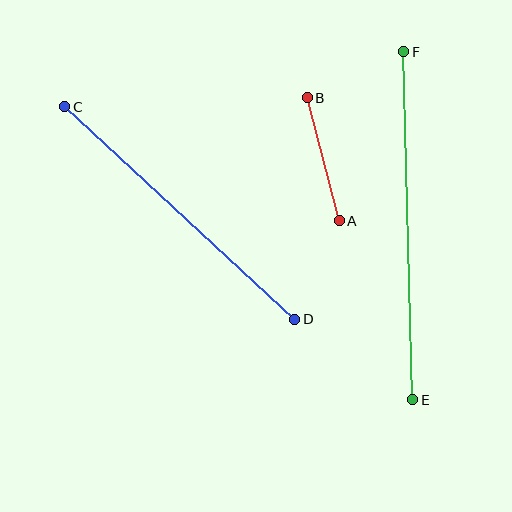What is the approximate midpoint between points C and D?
The midpoint is at approximately (180, 213) pixels.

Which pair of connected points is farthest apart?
Points E and F are farthest apart.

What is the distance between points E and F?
The distance is approximately 349 pixels.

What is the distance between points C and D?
The distance is approximately 313 pixels.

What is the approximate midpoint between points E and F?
The midpoint is at approximately (408, 226) pixels.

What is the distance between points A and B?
The distance is approximately 127 pixels.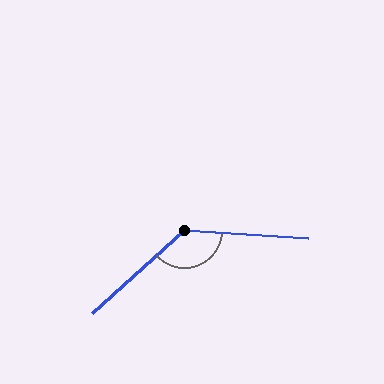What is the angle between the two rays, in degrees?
Approximately 134 degrees.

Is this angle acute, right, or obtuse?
It is obtuse.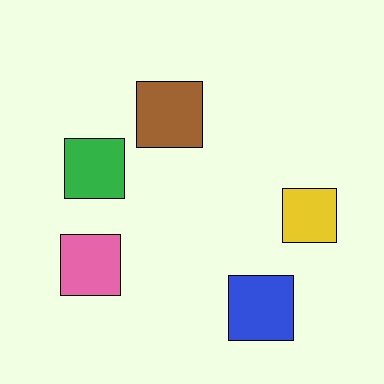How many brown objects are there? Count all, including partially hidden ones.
There is 1 brown object.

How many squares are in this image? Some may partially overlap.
There are 5 squares.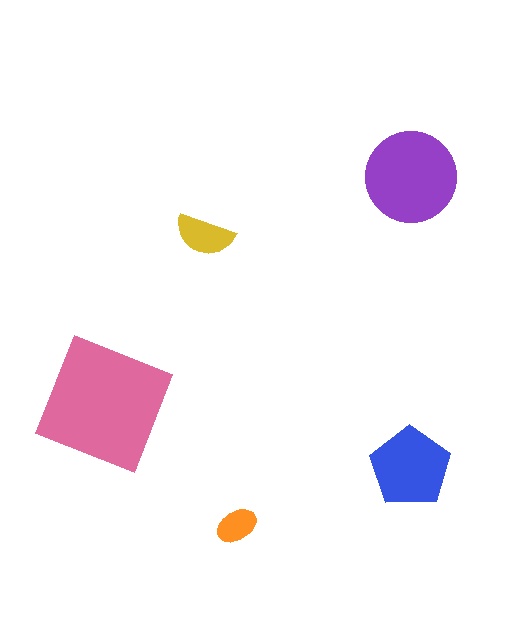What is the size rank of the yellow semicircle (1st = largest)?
4th.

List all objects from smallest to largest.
The orange ellipse, the yellow semicircle, the blue pentagon, the purple circle, the pink square.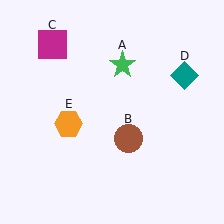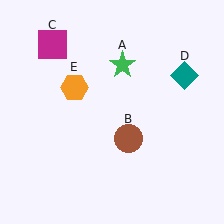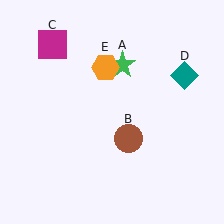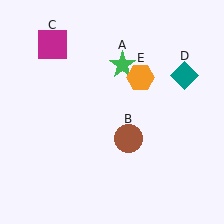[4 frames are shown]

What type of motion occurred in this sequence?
The orange hexagon (object E) rotated clockwise around the center of the scene.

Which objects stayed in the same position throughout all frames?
Green star (object A) and brown circle (object B) and magenta square (object C) and teal diamond (object D) remained stationary.